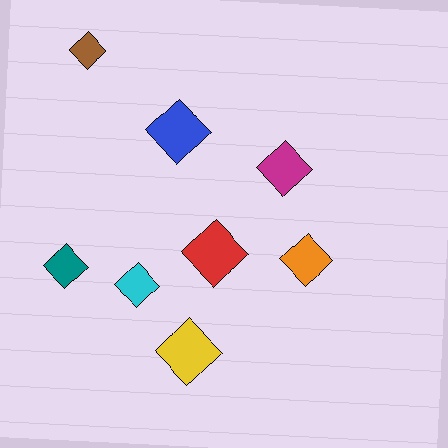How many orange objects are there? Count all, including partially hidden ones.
There is 1 orange object.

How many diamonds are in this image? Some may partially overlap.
There are 8 diamonds.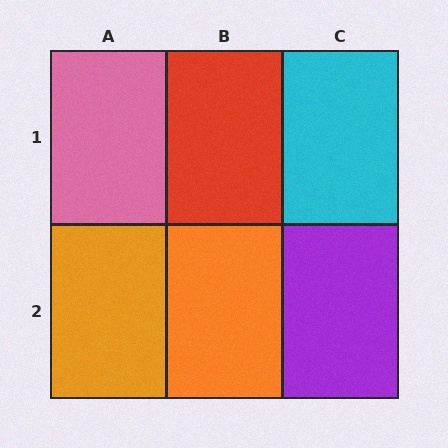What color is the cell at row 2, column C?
Purple.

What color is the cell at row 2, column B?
Orange.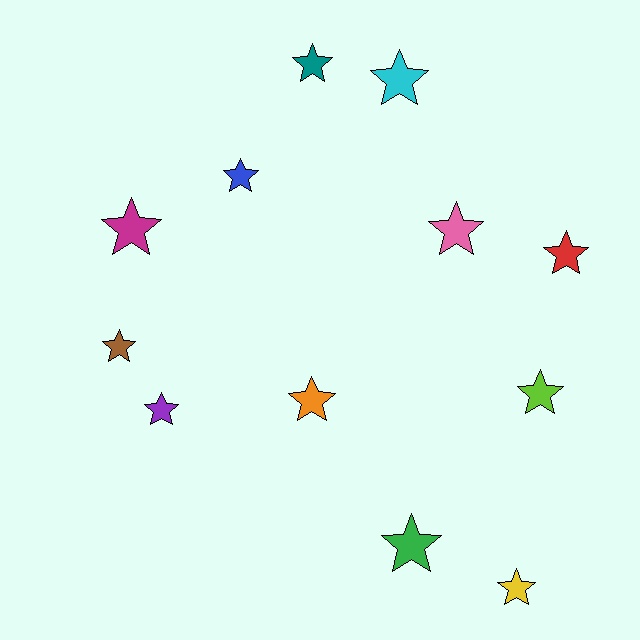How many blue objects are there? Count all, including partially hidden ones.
There is 1 blue object.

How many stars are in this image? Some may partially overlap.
There are 12 stars.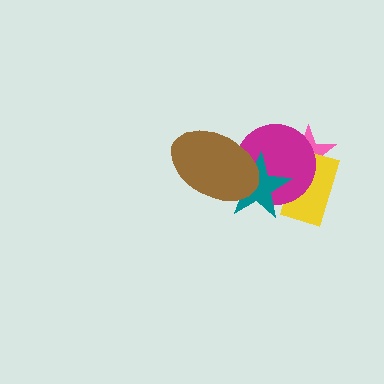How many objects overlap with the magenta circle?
4 objects overlap with the magenta circle.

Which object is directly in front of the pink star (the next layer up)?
The yellow rectangle is directly in front of the pink star.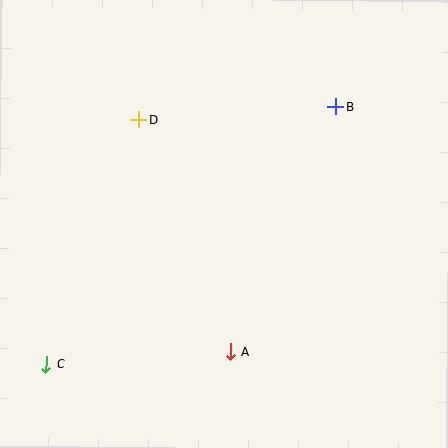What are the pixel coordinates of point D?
Point D is at (139, 120).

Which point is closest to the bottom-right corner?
Point A is closest to the bottom-right corner.